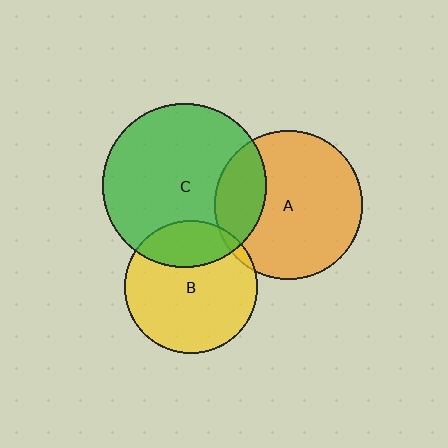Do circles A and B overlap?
Yes.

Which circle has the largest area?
Circle C (green).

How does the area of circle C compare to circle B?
Approximately 1.5 times.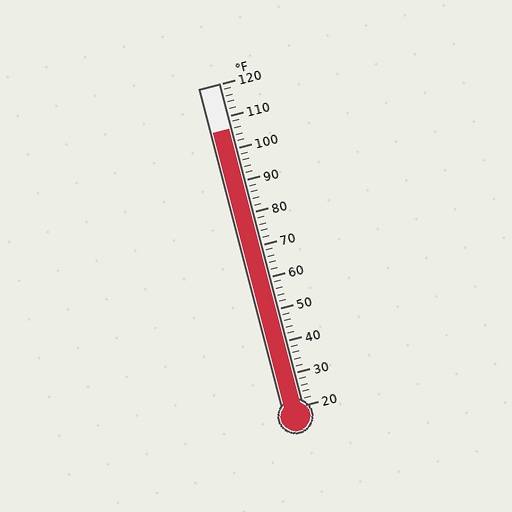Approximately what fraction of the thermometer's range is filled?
The thermometer is filled to approximately 85% of its range.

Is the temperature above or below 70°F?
The temperature is above 70°F.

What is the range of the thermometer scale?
The thermometer scale ranges from 20°F to 120°F.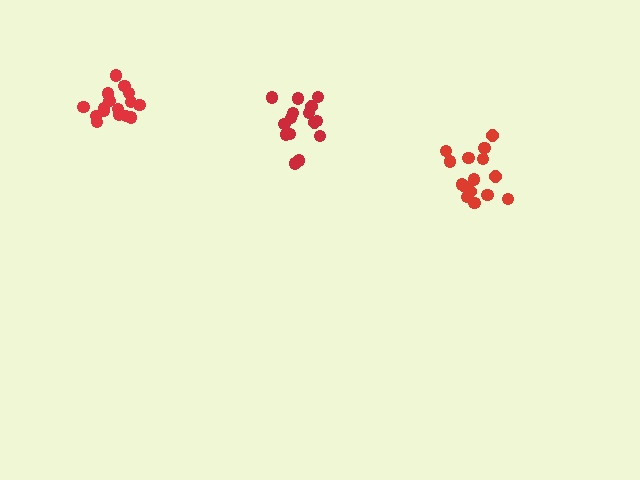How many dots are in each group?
Group 1: 15 dots, Group 2: 15 dots, Group 3: 16 dots (46 total).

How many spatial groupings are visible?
There are 3 spatial groupings.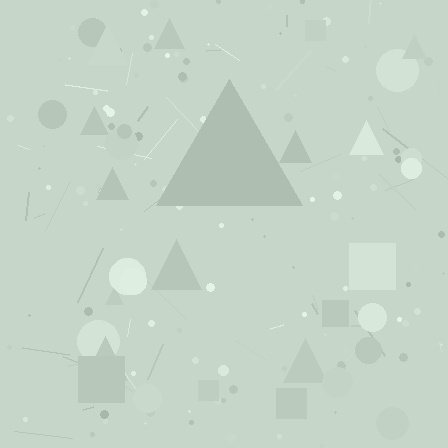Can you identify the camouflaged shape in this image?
The camouflaged shape is a triangle.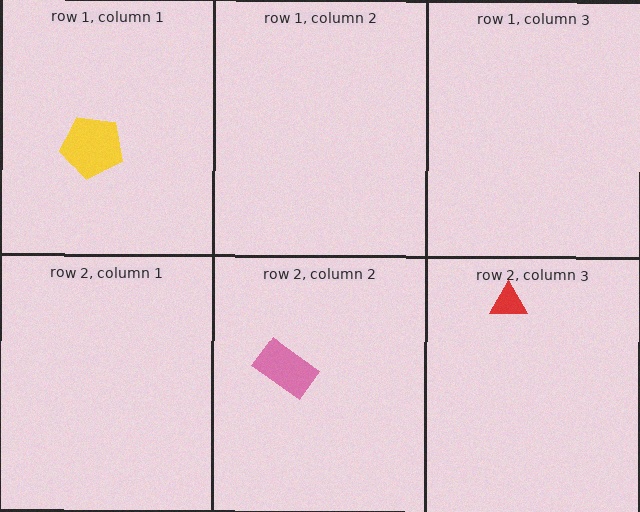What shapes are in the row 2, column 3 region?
The red triangle.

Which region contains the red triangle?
The row 2, column 3 region.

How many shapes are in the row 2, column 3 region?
1.